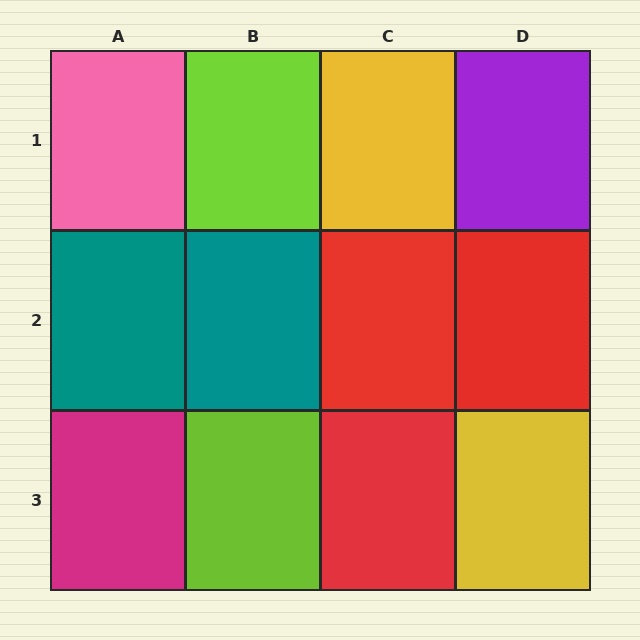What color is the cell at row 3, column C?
Red.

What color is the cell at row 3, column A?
Magenta.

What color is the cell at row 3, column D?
Yellow.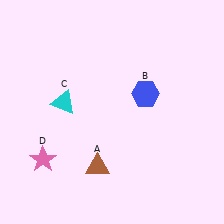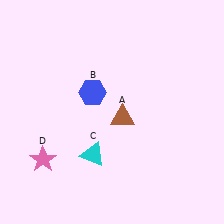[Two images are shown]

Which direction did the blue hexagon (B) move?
The blue hexagon (B) moved left.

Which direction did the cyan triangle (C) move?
The cyan triangle (C) moved down.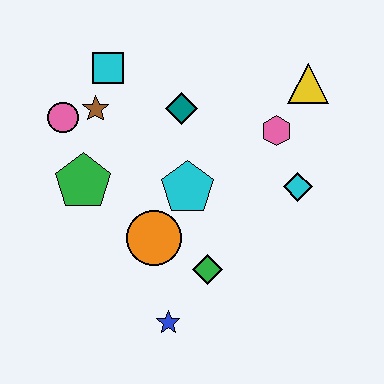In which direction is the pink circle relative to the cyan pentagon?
The pink circle is to the left of the cyan pentagon.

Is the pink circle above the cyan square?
No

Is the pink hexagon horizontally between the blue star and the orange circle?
No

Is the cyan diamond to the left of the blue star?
No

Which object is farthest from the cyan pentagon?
The yellow triangle is farthest from the cyan pentagon.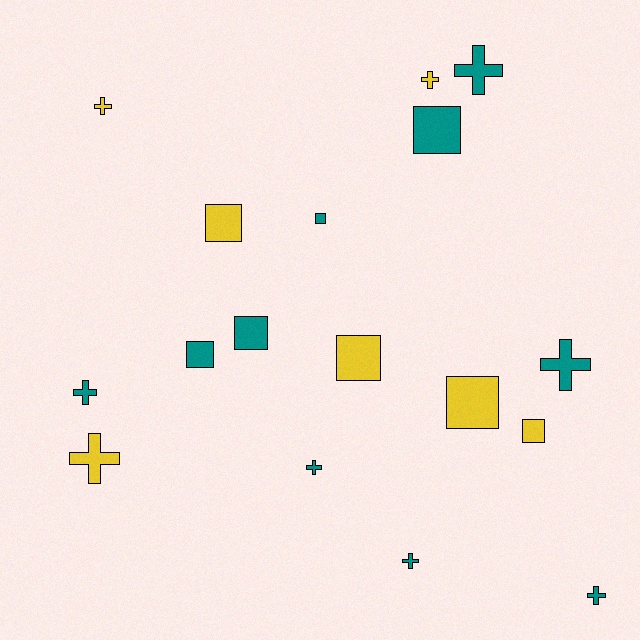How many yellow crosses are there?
There are 3 yellow crosses.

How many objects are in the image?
There are 17 objects.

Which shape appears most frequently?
Cross, with 9 objects.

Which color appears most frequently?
Teal, with 10 objects.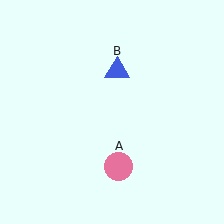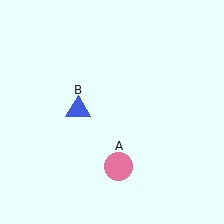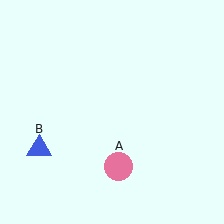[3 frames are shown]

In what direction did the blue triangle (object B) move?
The blue triangle (object B) moved down and to the left.